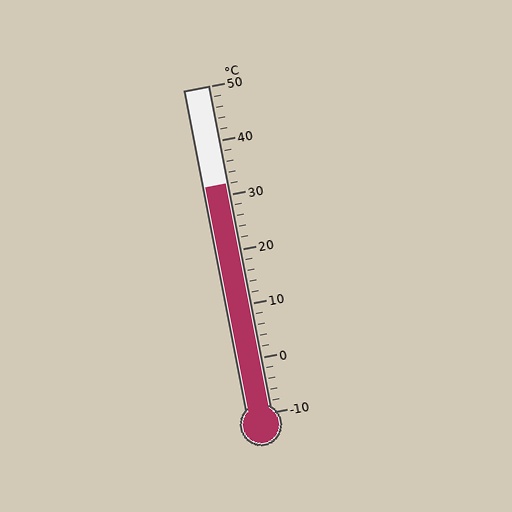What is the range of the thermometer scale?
The thermometer scale ranges from -10°C to 50°C.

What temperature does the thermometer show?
The thermometer shows approximately 32°C.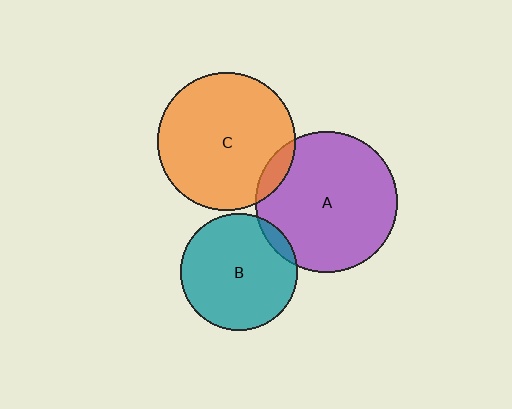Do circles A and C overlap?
Yes.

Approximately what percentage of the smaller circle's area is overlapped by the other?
Approximately 10%.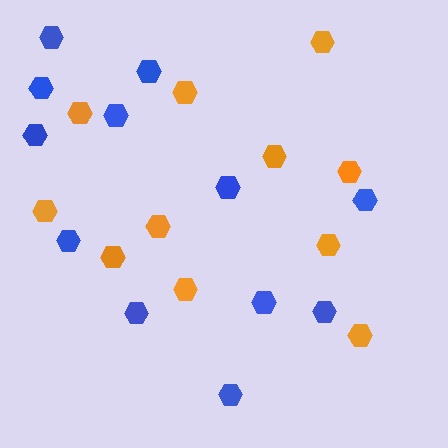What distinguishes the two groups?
There are 2 groups: one group of orange hexagons (11) and one group of blue hexagons (12).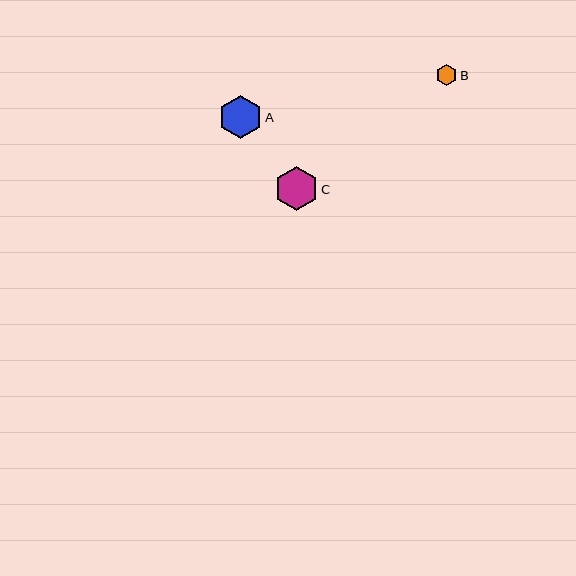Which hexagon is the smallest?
Hexagon B is the smallest with a size of approximately 21 pixels.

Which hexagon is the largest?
Hexagon C is the largest with a size of approximately 44 pixels.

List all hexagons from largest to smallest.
From largest to smallest: C, A, B.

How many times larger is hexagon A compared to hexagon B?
Hexagon A is approximately 2.0 times the size of hexagon B.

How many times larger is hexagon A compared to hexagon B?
Hexagon A is approximately 2.0 times the size of hexagon B.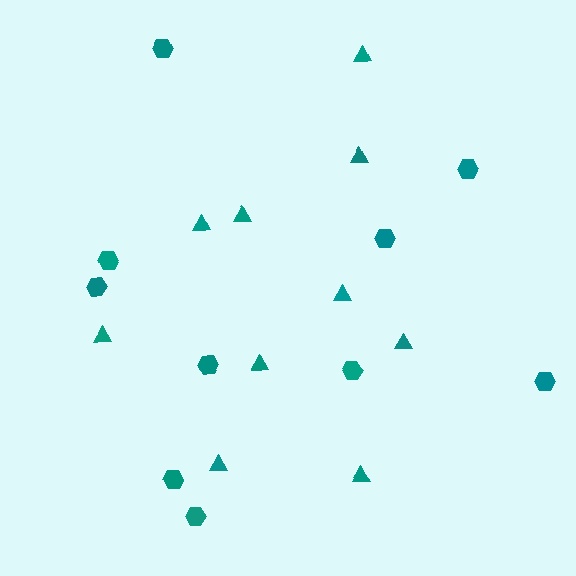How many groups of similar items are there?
There are 2 groups: one group of triangles (10) and one group of hexagons (10).